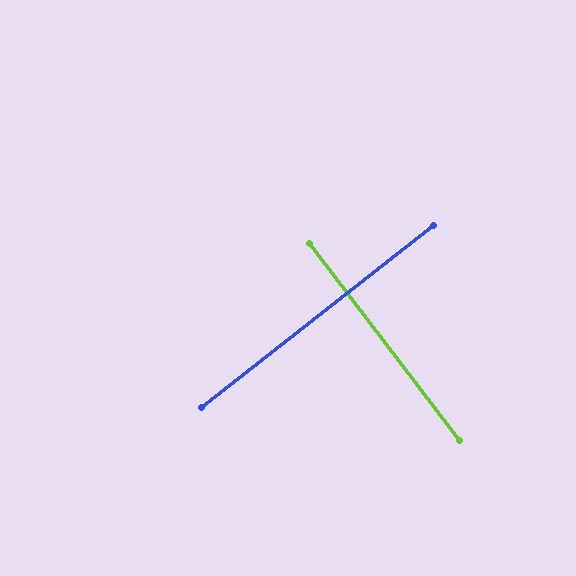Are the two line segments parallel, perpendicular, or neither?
Perpendicular — they meet at approximately 89°.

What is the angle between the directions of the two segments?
Approximately 89 degrees.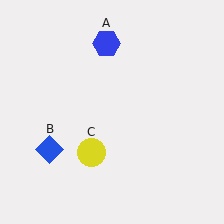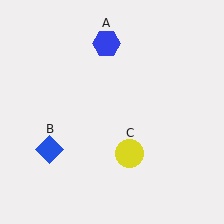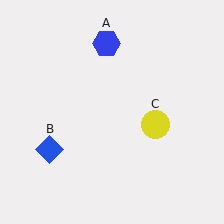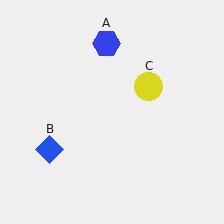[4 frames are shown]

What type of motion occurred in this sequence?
The yellow circle (object C) rotated counterclockwise around the center of the scene.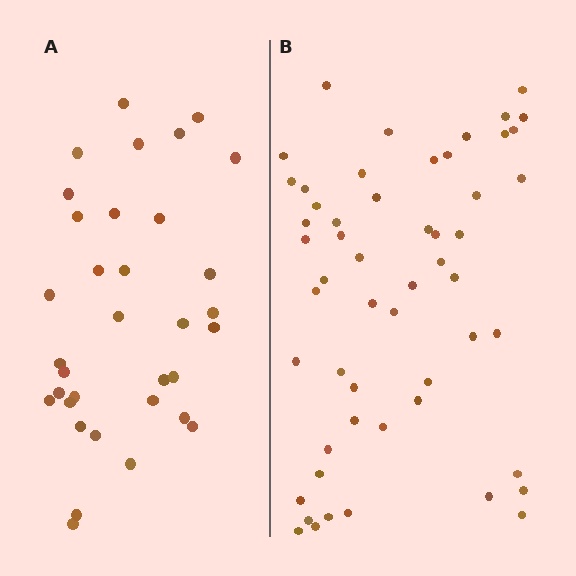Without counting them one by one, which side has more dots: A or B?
Region B (the right region) has more dots.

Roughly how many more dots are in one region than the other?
Region B has approximately 20 more dots than region A.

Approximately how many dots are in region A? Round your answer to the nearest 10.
About 30 dots. (The exact count is 34, which rounds to 30.)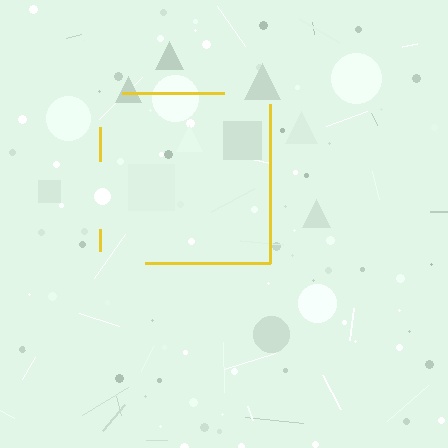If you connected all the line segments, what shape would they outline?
They would outline a square.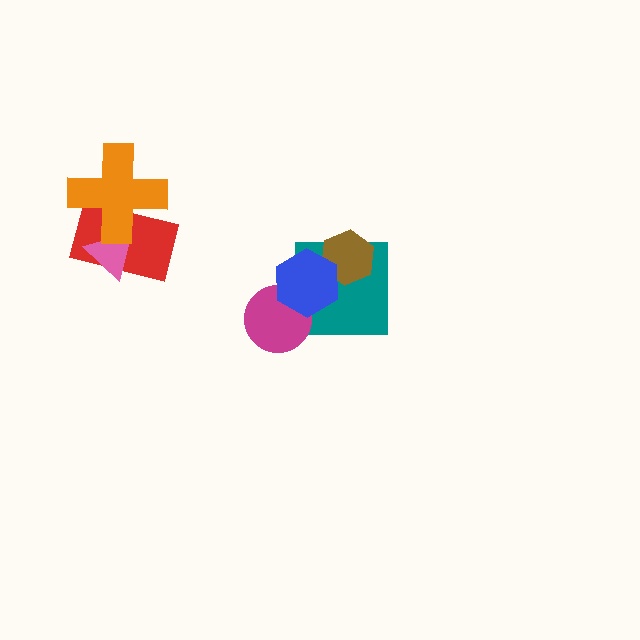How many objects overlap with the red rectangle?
2 objects overlap with the red rectangle.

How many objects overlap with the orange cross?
2 objects overlap with the orange cross.